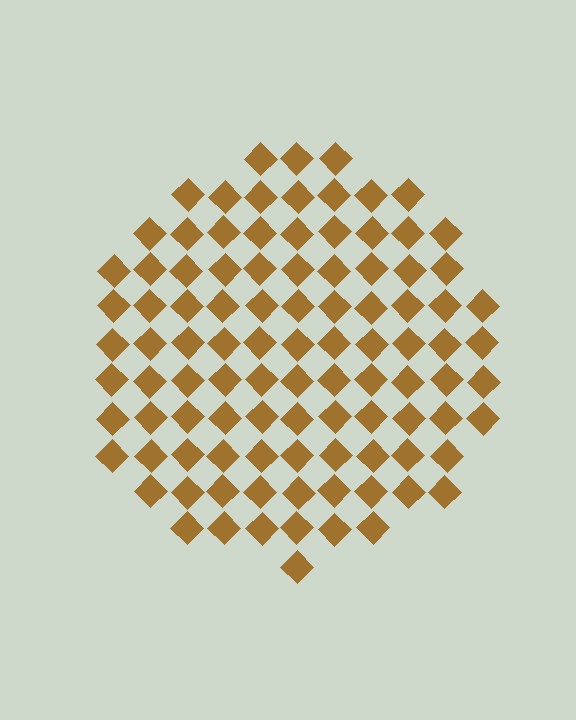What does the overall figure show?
The overall figure shows a circle.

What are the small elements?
The small elements are diamonds.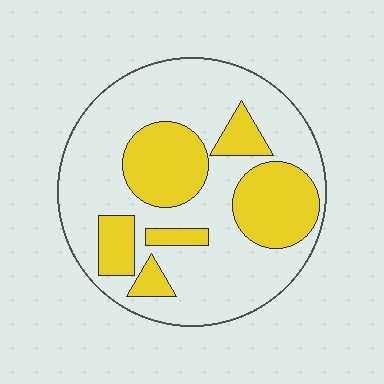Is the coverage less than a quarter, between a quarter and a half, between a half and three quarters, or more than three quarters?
Between a quarter and a half.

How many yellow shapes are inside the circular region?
6.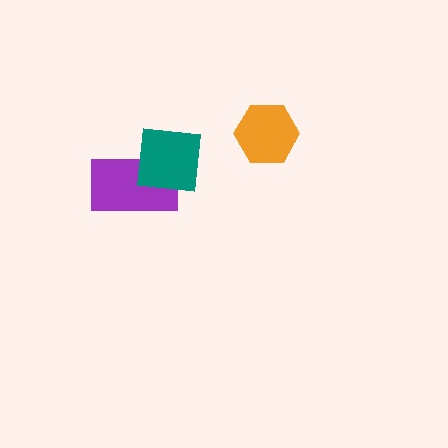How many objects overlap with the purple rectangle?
1 object overlaps with the purple rectangle.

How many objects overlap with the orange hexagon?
0 objects overlap with the orange hexagon.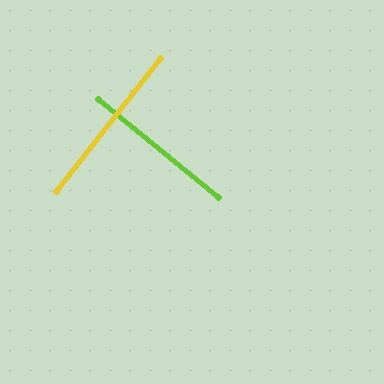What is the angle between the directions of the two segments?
Approximately 89 degrees.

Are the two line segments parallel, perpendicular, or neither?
Perpendicular — they meet at approximately 89°.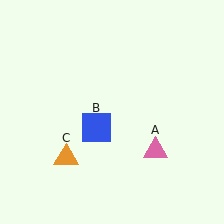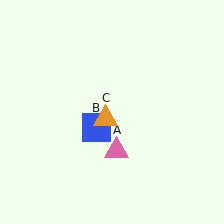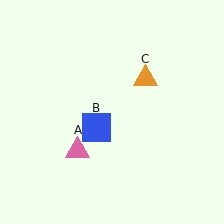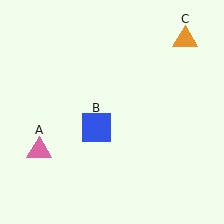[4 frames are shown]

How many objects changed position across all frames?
2 objects changed position: pink triangle (object A), orange triangle (object C).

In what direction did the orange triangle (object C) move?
The orange triangle (object C) moved up and to the right.